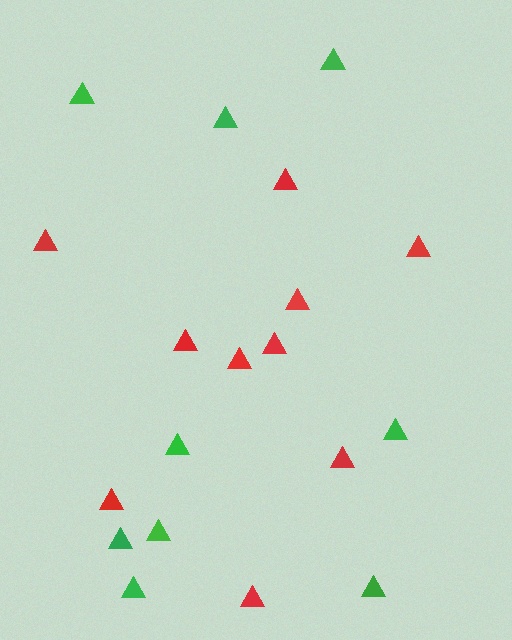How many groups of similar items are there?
There are 2 groups: one group of red triangles (10) and one group of green triangles (9).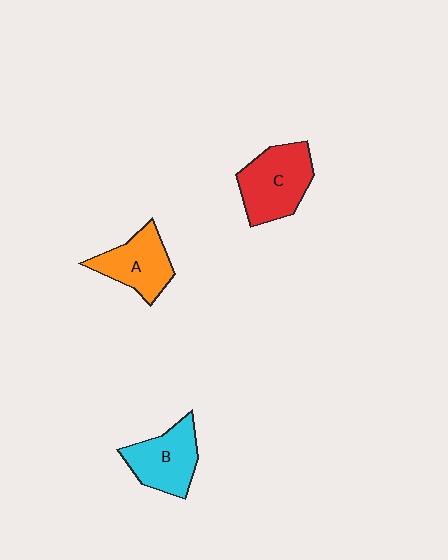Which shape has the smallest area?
Shape A (orange).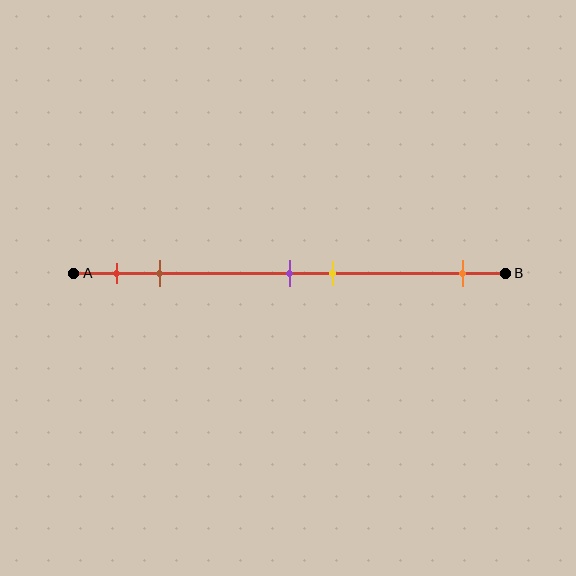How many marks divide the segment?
There are 5 marks dividing the segment.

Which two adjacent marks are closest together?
The purple and yellow marks are the closest adjacent pair.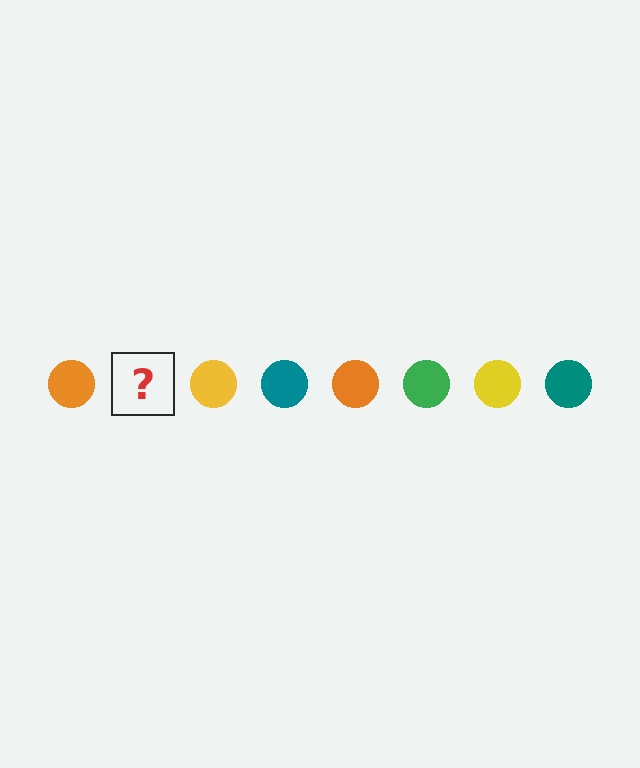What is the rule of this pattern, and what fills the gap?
The rule is that the pattern cycles through orange, green, yellow, teal circles. The gap should be filled with a green circle.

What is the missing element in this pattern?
The missing element is a green circle.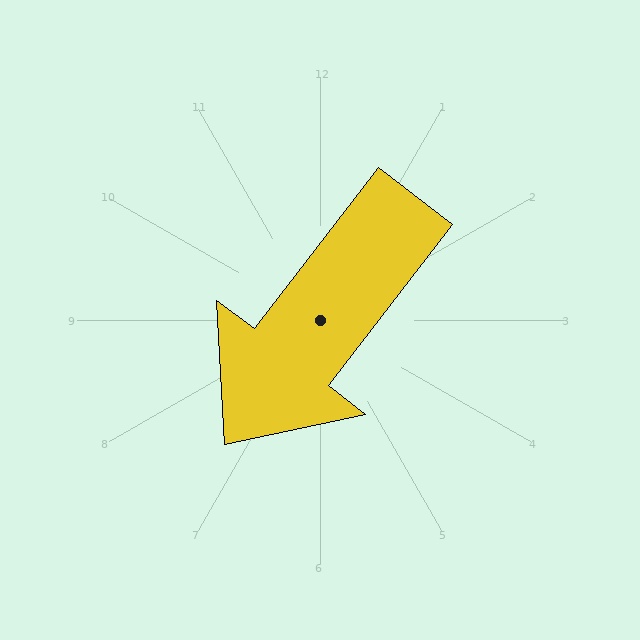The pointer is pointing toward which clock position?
Roughly 7 o'clock.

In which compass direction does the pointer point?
Southwest.